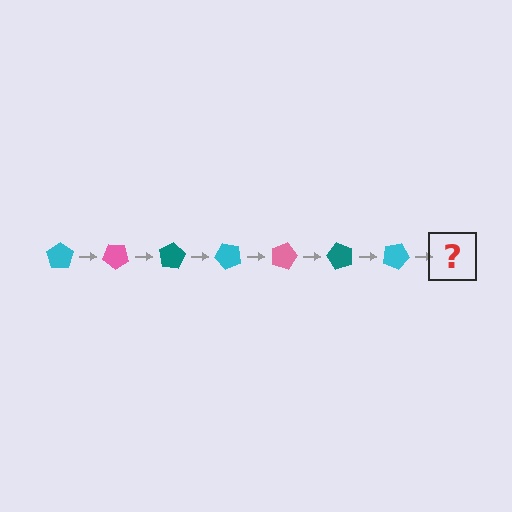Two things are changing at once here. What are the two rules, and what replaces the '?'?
The two rules are that it rotates 40 degrees each step and the color cycles through cyan, pink, and teal. The '?' should be a pink pentagon, rotated 280 degrees from the start.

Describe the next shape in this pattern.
It should be a pink pentagon, rotated 280 degrees from the start.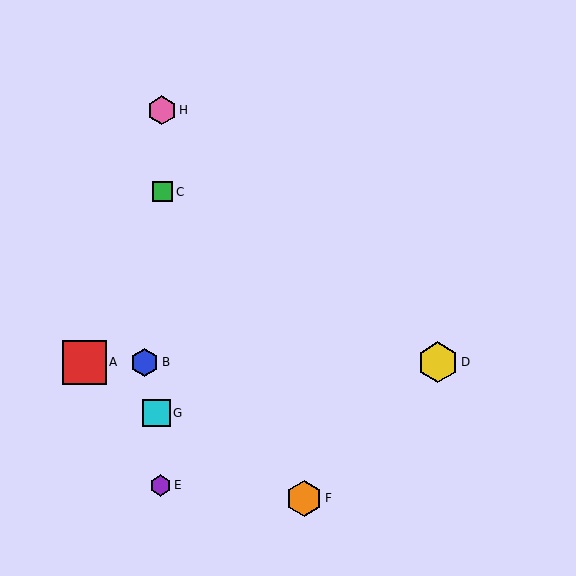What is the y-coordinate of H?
Object H is at y≈110.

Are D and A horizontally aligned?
Yes, both are at y≈362.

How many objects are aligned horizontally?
3 objects (A, B, D) are aligned horizontally.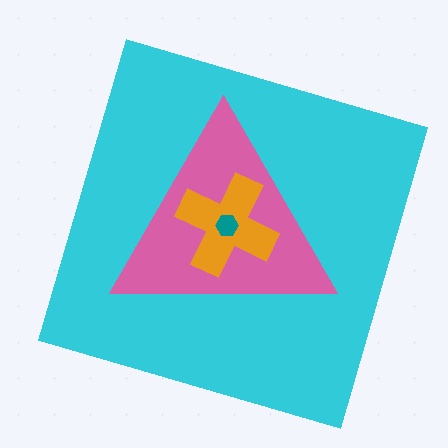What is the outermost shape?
The cyan square.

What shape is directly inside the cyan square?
The pink triangle.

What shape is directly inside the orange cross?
The teal hexagon.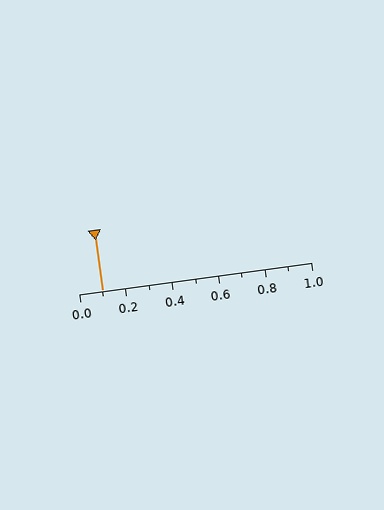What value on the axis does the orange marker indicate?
The marker indicates approximately 0.1.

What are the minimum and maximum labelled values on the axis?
The axis runs from 0.0 to 1.0.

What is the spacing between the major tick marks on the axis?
The major ticks are spaced 0.2 apart.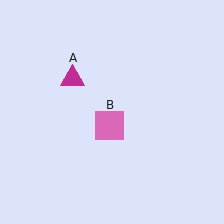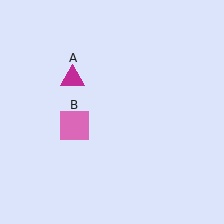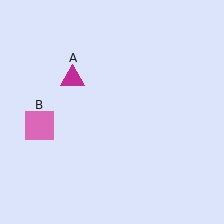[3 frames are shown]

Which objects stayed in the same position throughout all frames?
Magenta triangle (object A) remained stationary.